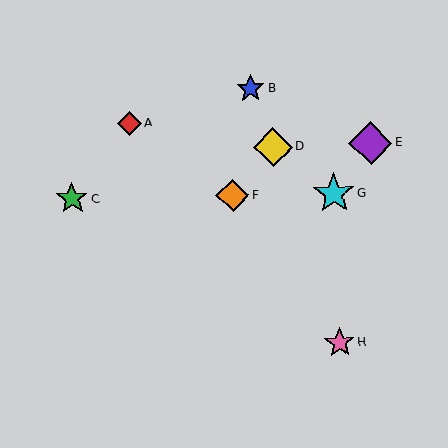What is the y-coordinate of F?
Object F is at y≈195.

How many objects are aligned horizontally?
3 objects (C, F, G) are aligned horizontally.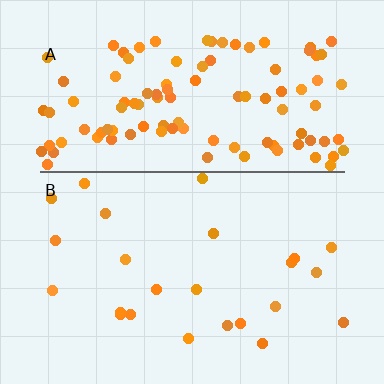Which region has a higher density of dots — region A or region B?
A (the top).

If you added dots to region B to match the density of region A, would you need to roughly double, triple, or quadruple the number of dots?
Approximately quadruple.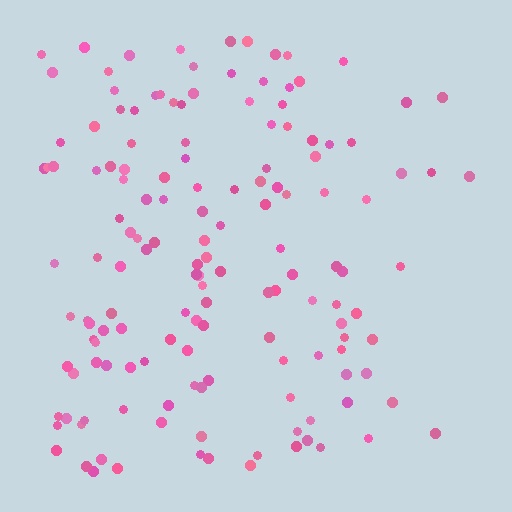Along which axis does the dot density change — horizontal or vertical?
Horizontal.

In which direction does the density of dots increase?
From right to left, with the left side densest.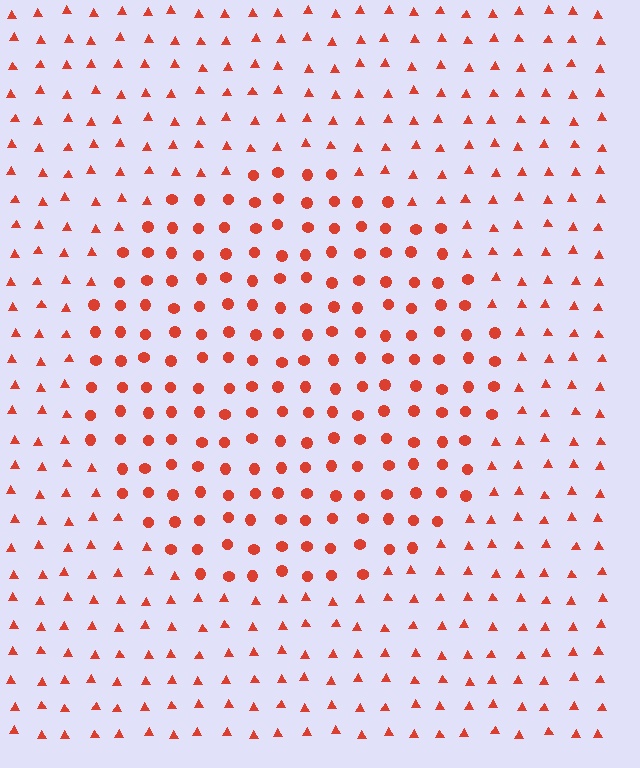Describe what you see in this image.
The image is filled with small red elements arranged in a uniform grid. A circle-shaped region contains circles, while the surrounding area contains triangles. The boundary is defined purely by the change in element shape.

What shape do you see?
I see a circle.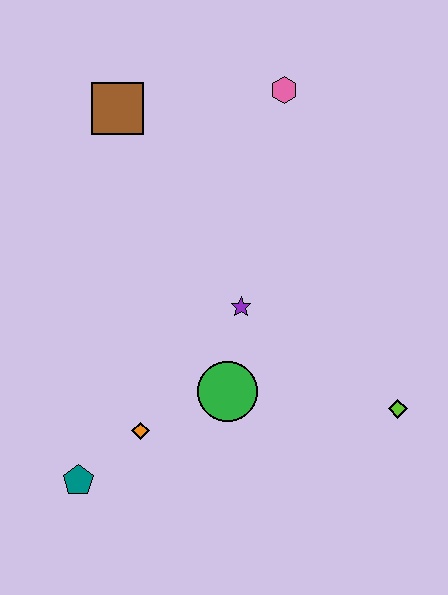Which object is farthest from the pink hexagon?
The teal pentagon is farthest from the pink hexagon.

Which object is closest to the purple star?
The green circle is closest to the purple star.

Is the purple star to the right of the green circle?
Yes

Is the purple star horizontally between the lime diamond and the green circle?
Yes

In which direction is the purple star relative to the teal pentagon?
The purple star is above the teal pentagon.